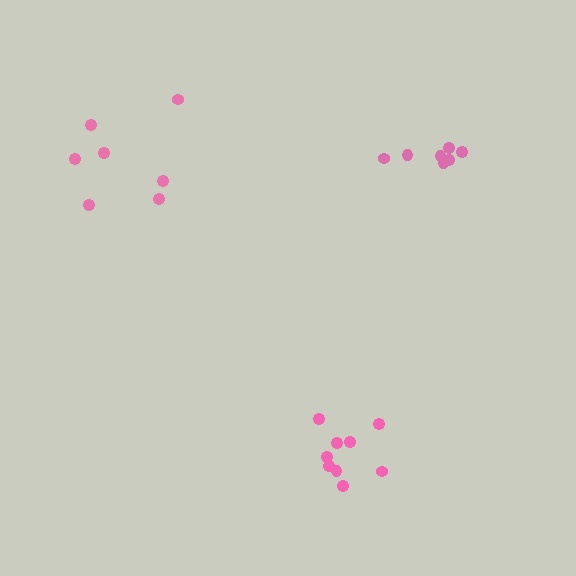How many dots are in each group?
Group 1: 7 dots, Group 2: 9 dots, Group 3: 7 dots (23 total).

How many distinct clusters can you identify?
There are 3 distinct clusters.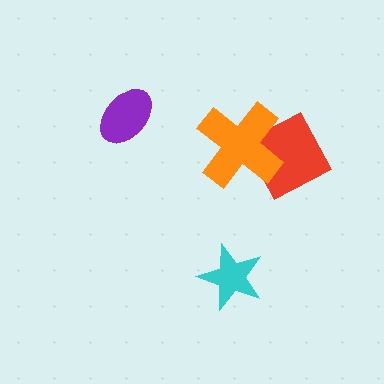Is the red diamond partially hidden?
Yes, it is partially covered by another shape.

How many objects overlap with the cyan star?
0 objects overlap with the cyan star.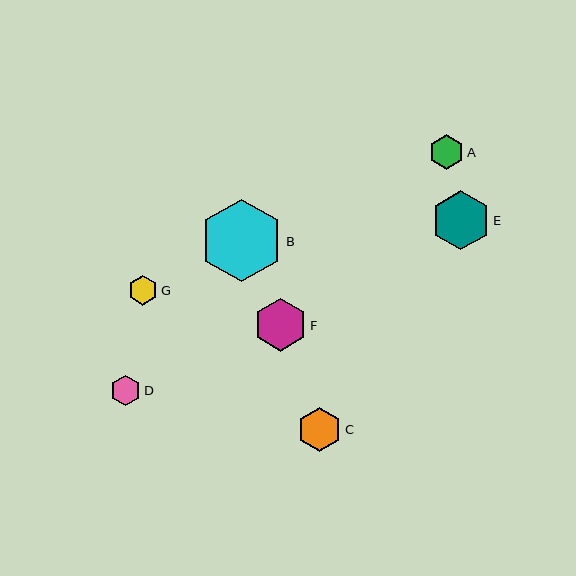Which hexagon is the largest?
Hexagon B is the largest with a size of approximately 83 pixels.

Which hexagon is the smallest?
Hexagon G is the smallest with a size of approximately 30 pixels.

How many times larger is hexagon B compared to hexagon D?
Hexagon B is approximately 2.7 times the size of hexagon D.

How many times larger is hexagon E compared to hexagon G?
Hexagon E is approximately 2.0 times the size of hexagon G.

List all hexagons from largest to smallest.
From largest to smallest: B, E, F, C, A, D, G.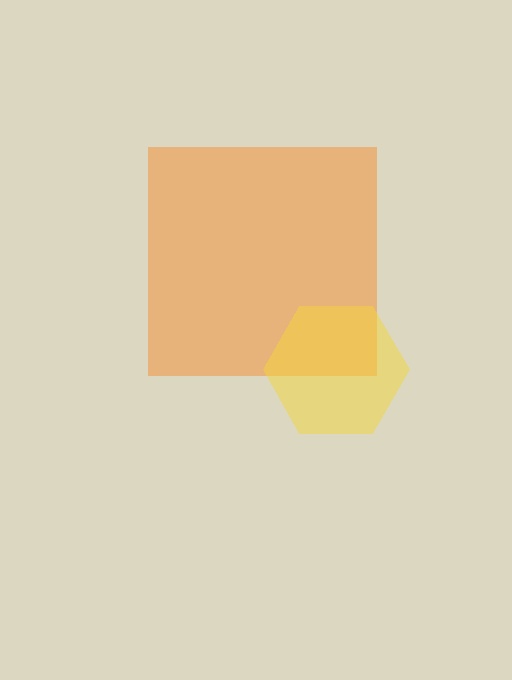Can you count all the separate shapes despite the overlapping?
Yes, there are 2 separate shapes.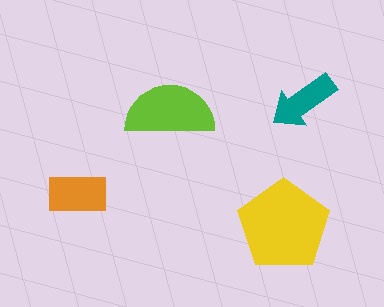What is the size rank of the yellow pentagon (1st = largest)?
1st.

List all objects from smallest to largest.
The teal arrow, the orange rectangle, the lime semicircle, the yellow pentagon.